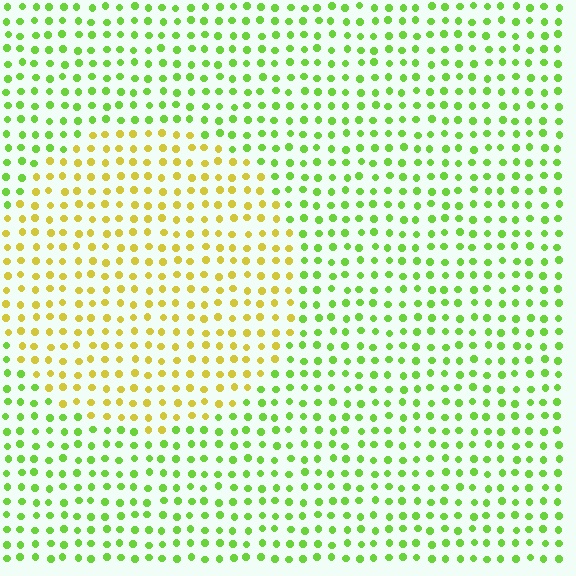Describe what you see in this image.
The image is filled with small lime elements in a uniform arrangement. A circle-shaped region is visible where the elements are tinted to a slightly different hue, forming a subtle color boundary.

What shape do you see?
I see a circle.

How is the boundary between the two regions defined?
The boundary is defined purely by a slight shift in hue (about 46 degrees). Spacing, size, and orientation are identical on both sides.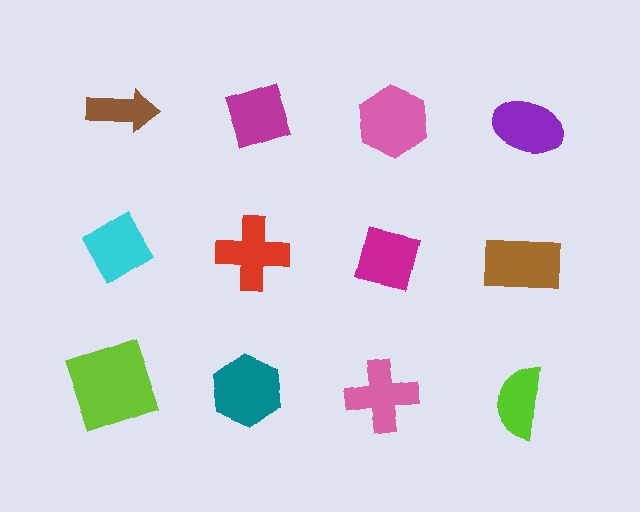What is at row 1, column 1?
A brown arrow.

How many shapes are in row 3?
4 shapes.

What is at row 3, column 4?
A lime semicircle.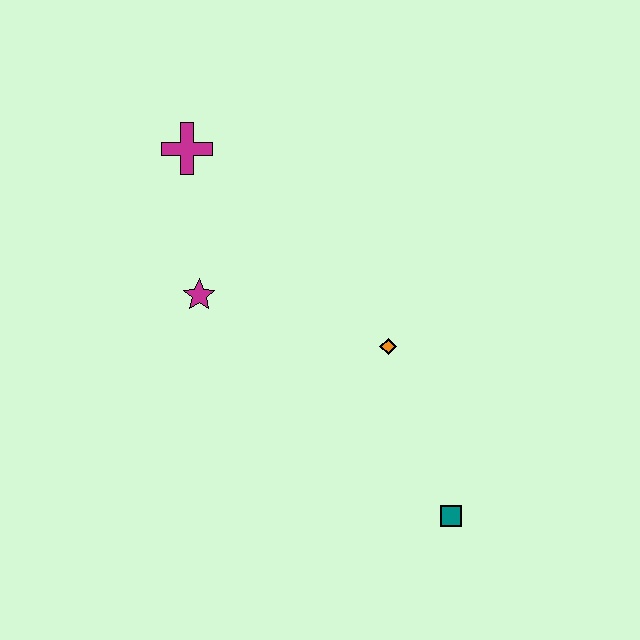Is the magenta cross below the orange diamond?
No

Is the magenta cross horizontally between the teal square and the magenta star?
No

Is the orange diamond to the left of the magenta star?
No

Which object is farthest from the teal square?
The magenta cross is farthest from the teal square.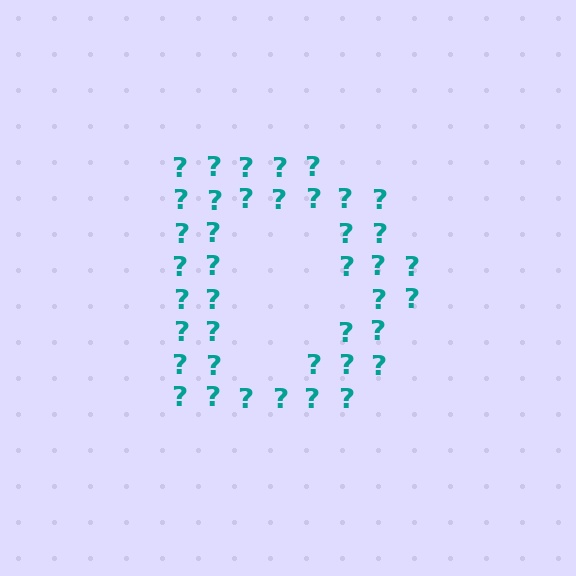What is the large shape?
The large shape is the letter D.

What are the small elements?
The small elements are question marks.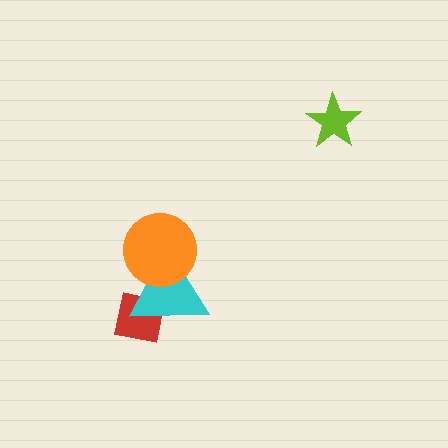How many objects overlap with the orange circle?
1 object overlaps with the orange circle.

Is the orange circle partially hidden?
No, no other shape covers it.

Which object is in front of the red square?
The cyan triangle is in front of the red square.